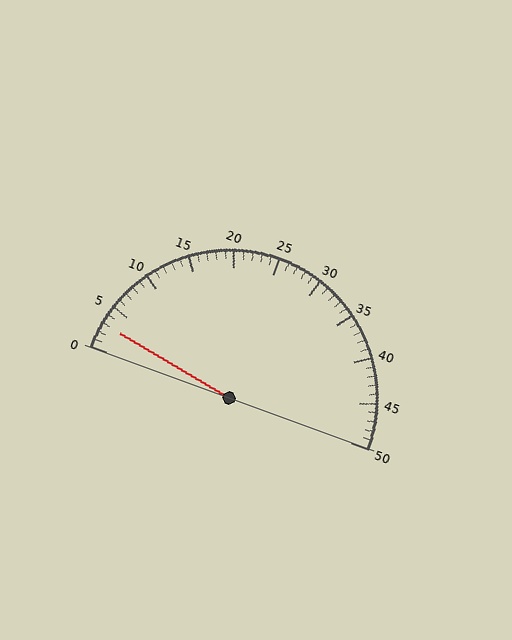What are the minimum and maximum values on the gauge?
The gauge ranges from 0 to 50.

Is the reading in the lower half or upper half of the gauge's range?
The reading is in the lower half of the range (0 to 50).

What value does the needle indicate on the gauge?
The needle indicates approximately 3.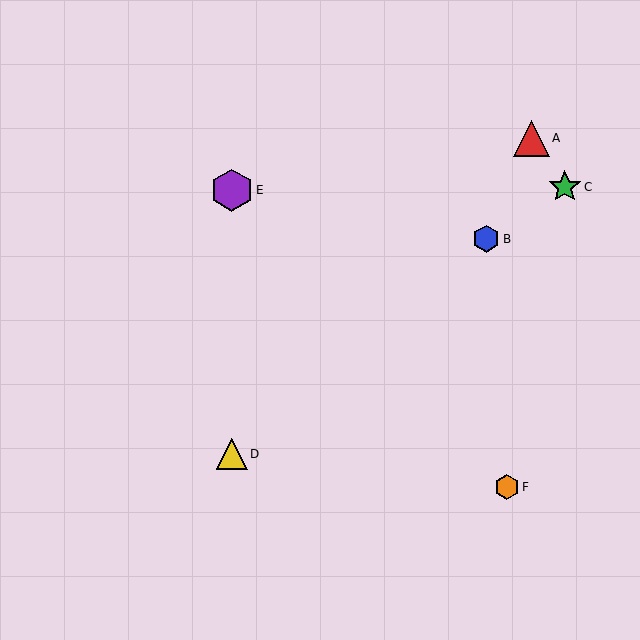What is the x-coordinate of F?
Object F is at x≈507.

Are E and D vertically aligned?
Yes, both are at x≈232.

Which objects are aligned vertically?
Objects D, E are aligned vertically.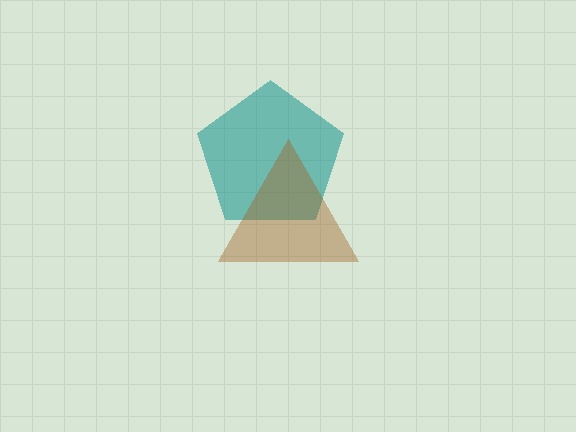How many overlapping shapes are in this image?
There are 2 overlapping shapes in the image.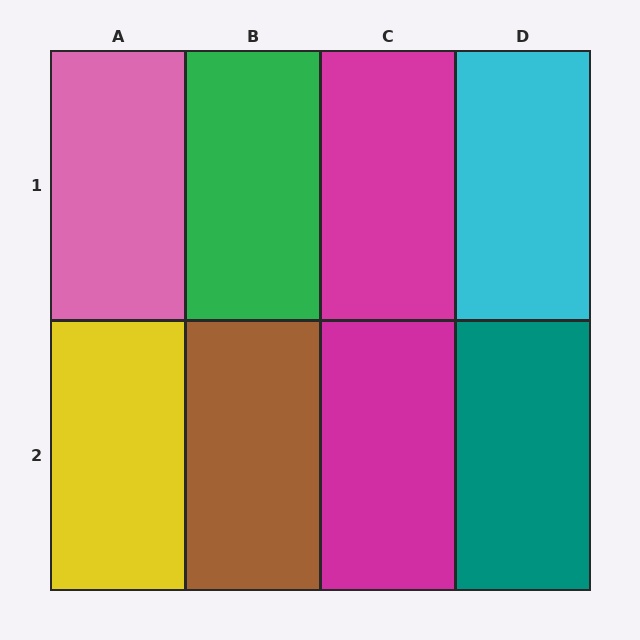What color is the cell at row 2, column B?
Brown.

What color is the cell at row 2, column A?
Yellow.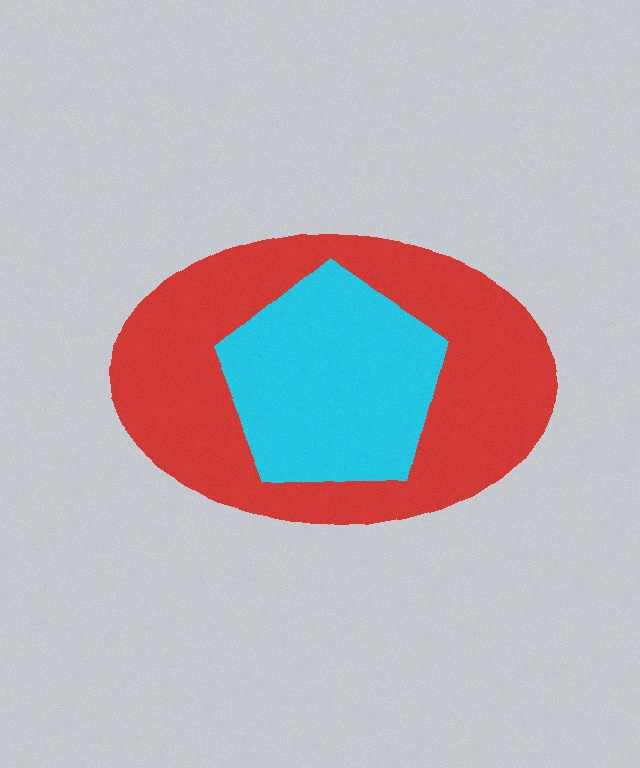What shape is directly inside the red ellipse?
The cyan pentagon.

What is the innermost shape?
The cyan pentagon.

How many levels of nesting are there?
2.